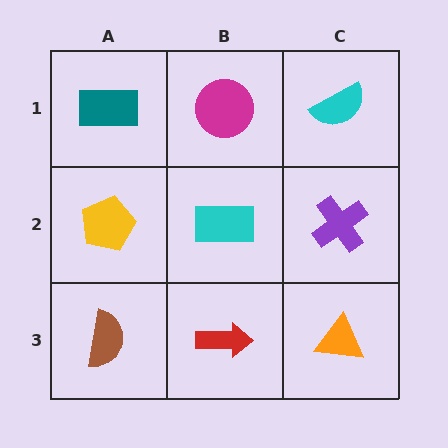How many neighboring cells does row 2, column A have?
3.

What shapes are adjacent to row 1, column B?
A cyan rectangle (row 2, column B), a teal rectangle (row 1, column A), a cyan semicircle (row 1, column C).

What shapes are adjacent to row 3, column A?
A yellow pentagon (row 2, column A), a red arrow (row 3, column B).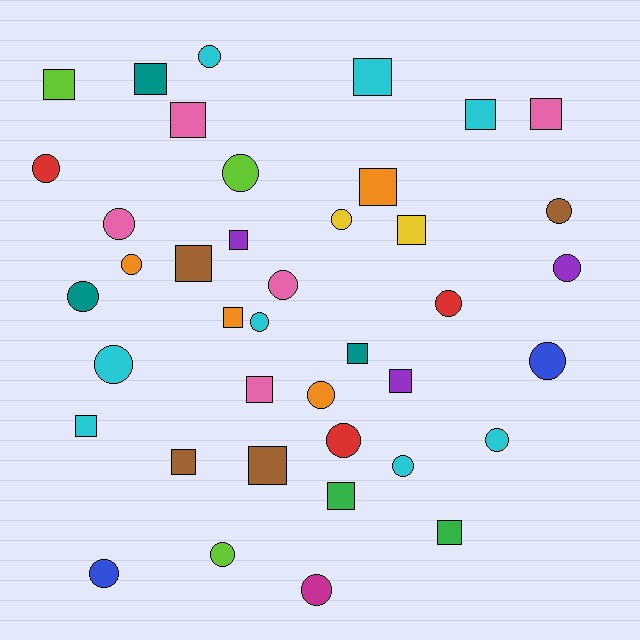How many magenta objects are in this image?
There is 1 magenta object.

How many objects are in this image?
There are 40 objects.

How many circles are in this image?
There are 21 circles.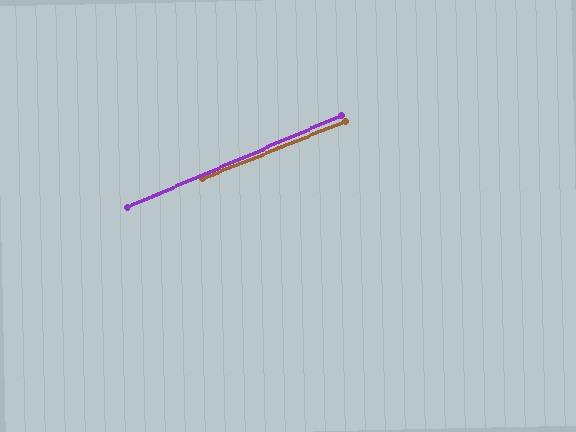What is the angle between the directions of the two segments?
Approximately 2 degrees.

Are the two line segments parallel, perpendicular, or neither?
Parallel — their directions differ by only 1.5°.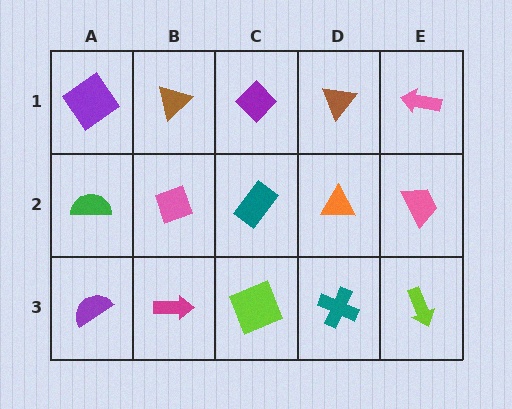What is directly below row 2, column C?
A lime square.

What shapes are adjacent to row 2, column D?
A brown triangle (row 1, column D), a teal cross (row 3, column D), a teal rectangle (row 2, column C), a pink trapezoid (row 2, column E).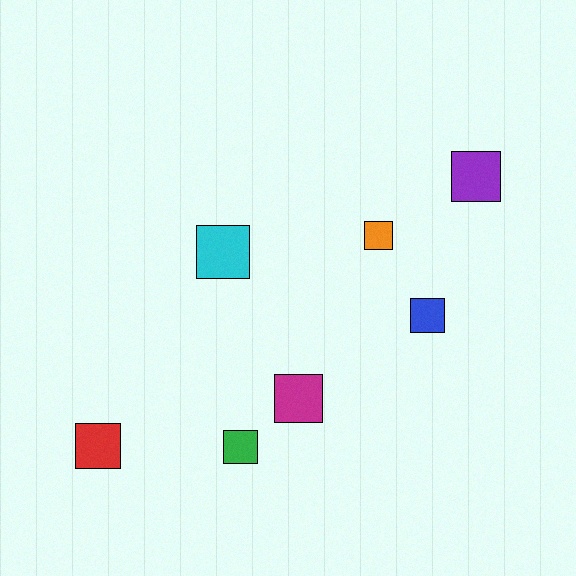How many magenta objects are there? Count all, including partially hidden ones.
There is 1 magenta object.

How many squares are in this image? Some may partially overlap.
There are 7 squares.